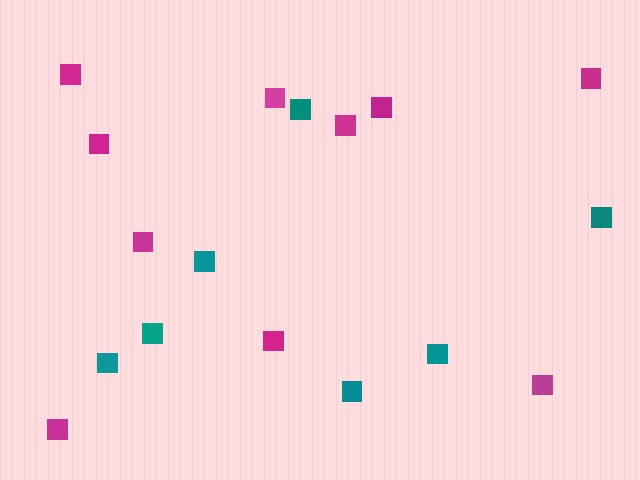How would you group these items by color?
There are 2 groups: one group of magenta squares (10) and one group of teal squares (7).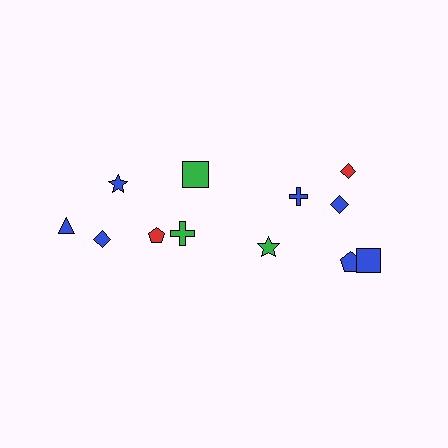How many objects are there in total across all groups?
There are 12 objects.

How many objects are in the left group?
There are 5 objects.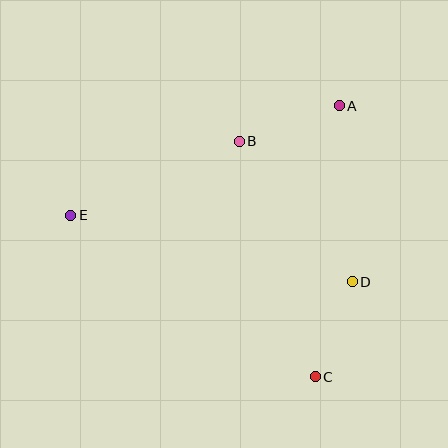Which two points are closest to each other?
Points C and D are closest to each other.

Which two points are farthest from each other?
Points C and E are farthest from each other.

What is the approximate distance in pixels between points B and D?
The distance between B and D is approximately 180 pixels.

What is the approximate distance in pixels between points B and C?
The distance between B and C is approximately 247 pixels.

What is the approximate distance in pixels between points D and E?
The distance between D and E is approximately 289 pixels.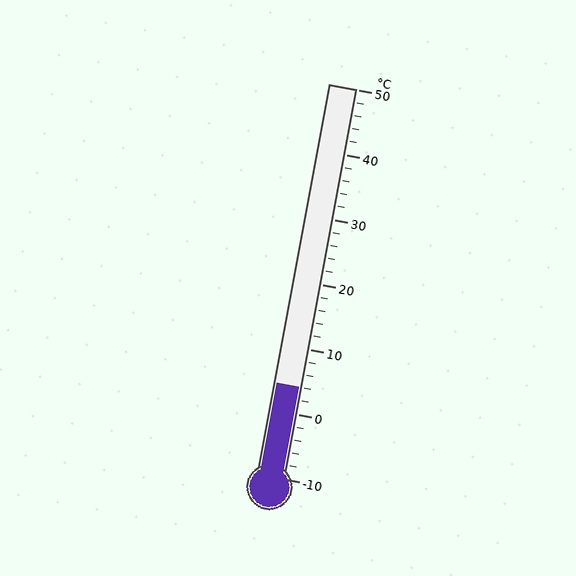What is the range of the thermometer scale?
The thermometer scale ranges from -10°C to 50°C.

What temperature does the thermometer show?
The thermometer shows approximately 4°C.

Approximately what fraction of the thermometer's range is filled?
The thermometer is filled to approximately 25% of its range.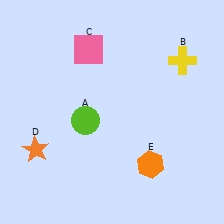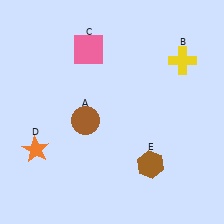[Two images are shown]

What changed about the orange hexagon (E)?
In Image 1, E is orange. In Image 2, it changed to brown.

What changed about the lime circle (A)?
In Image 1, A is lime. In Image 2, it changed to brown.